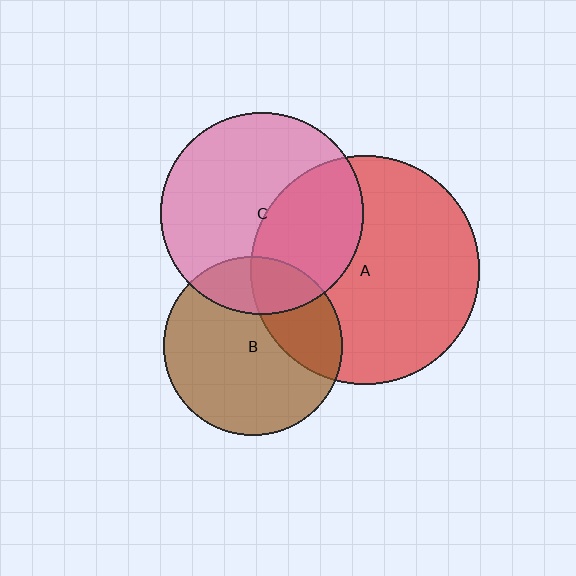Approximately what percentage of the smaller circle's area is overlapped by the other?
Approximately 20%.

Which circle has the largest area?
Circle A (red).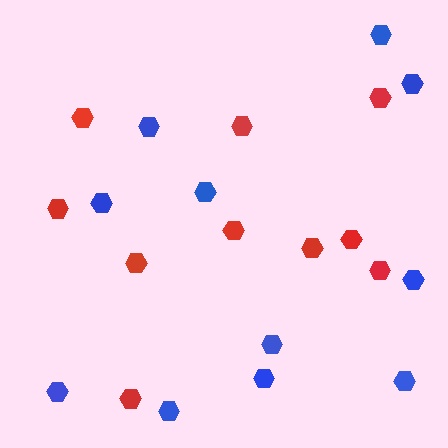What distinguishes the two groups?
There are 2 groups: one group of red hexagons (10) and one group of blue hexagons (11).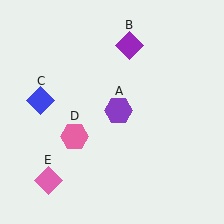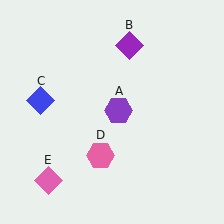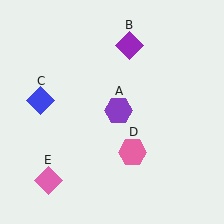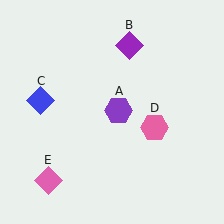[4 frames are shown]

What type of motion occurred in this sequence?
The pink hexagon (object D) rotated counterclockwise around the center of the scene.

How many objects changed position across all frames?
1 object changed position: pink hexagon (object D).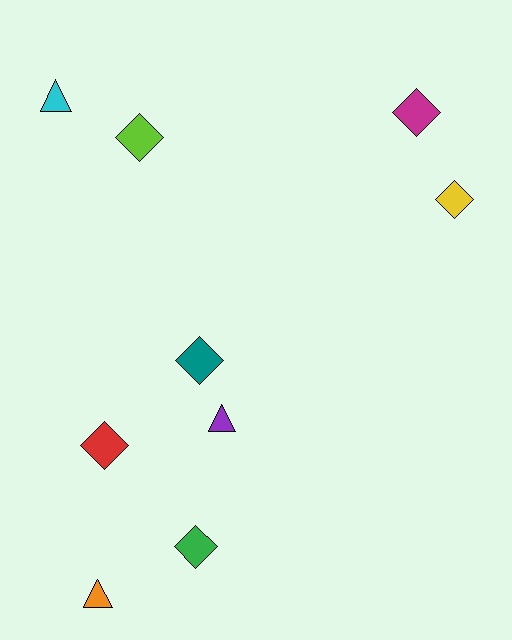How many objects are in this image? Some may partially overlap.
There are 9 objects.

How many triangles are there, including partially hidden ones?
There are 3 triangles.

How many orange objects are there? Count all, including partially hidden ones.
There is 1 orange object.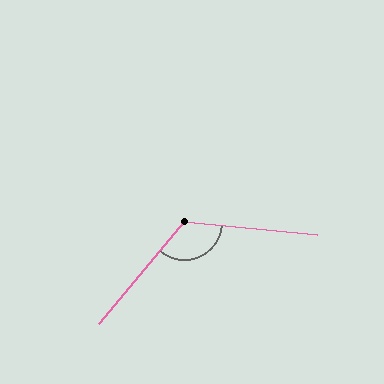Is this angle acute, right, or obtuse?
It is obtuse.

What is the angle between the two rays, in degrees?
Approximately 125 degrees.